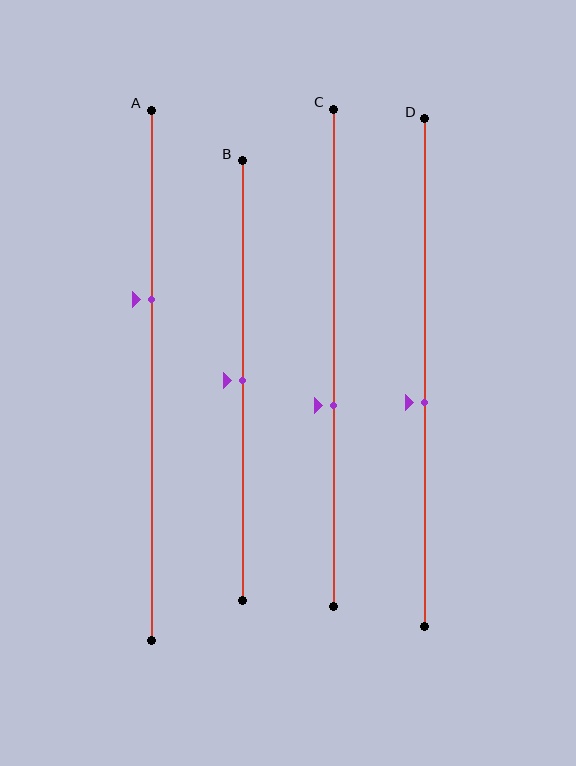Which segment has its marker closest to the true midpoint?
Segment B has its marker closest to the true midpoint.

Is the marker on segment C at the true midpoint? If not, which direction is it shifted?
No, the marker on segment C is shifted downward by about 10% of the segment length.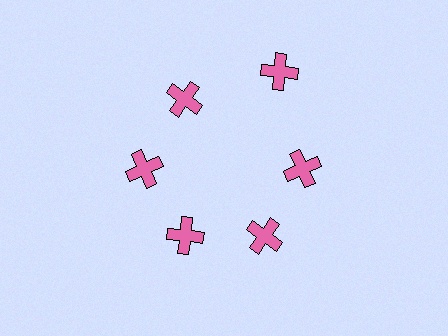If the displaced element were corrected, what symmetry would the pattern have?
It would have 6-fold rotational symmetry — the pattern would map onto itself every 60 degrees.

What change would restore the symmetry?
The symmetry would be restored by moving it inward, back onto the ring so that all 6 crosses sit at equal angles and equal distance from the center.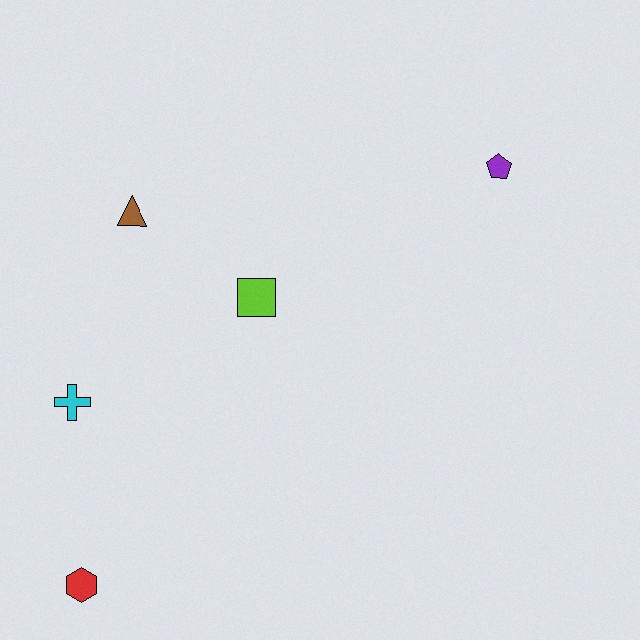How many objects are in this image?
There are 5 objects.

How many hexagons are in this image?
There is 1 hexagon.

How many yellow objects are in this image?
There are no yellow objects.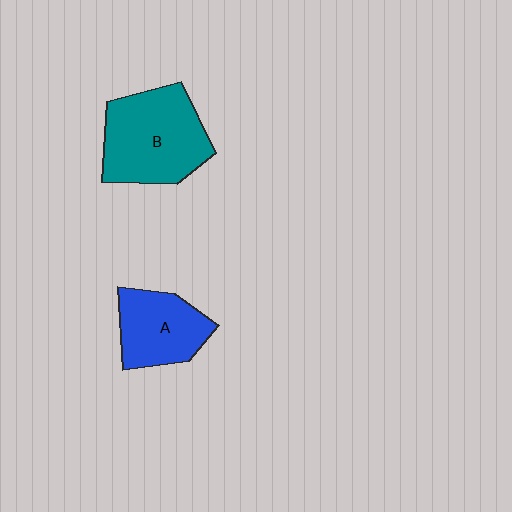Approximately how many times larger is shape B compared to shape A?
Approximately 1.5 times.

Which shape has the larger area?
Shape B (teal).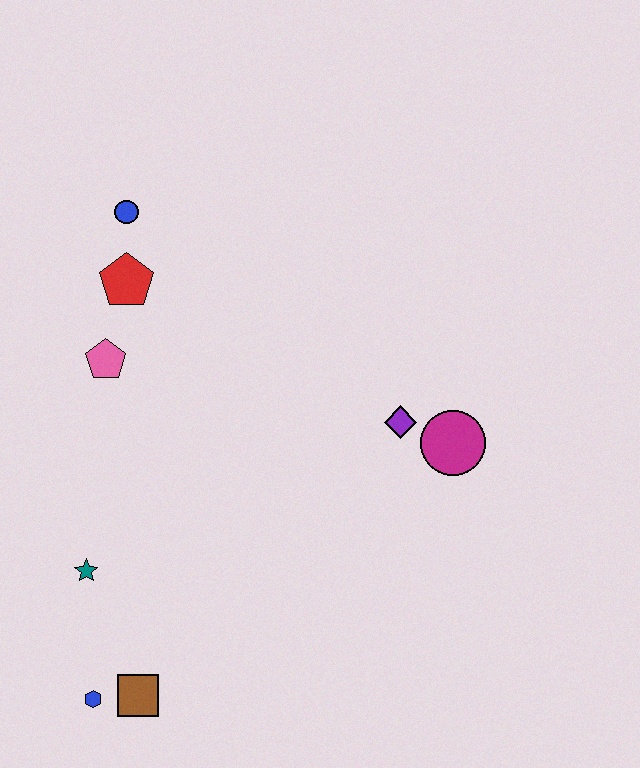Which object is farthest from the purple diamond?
The blue hexagon is farthest from the purple diamond.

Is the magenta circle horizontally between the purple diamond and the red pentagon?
No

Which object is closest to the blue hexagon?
The brown square is closest to the blue hexagon.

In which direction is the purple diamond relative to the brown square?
The purple diamond is above the brown square.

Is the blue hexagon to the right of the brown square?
No